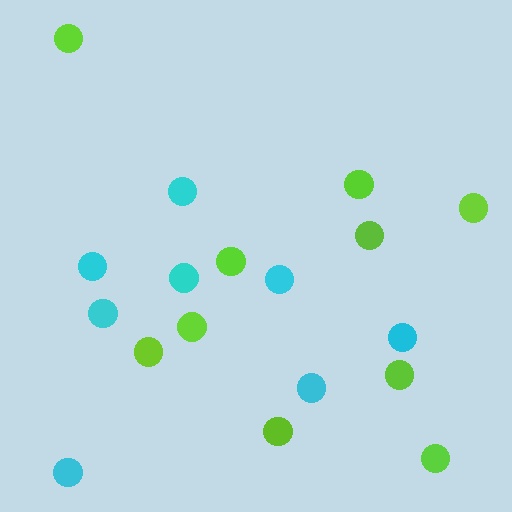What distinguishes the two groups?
There are 2 groups: one group of lime circles (10) and one group of cyan circles (8).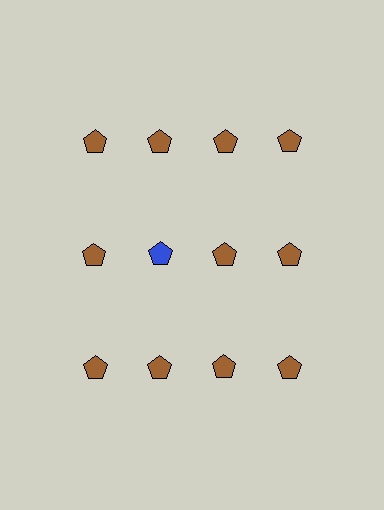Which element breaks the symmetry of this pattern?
The blue pentagon in the second row, second from left column breaks the symmetry. All other shapes are brown pentagons.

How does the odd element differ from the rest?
It has a different color: blue instead of brown.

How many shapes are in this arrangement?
There are 12 shapes arranged in a grid pattern.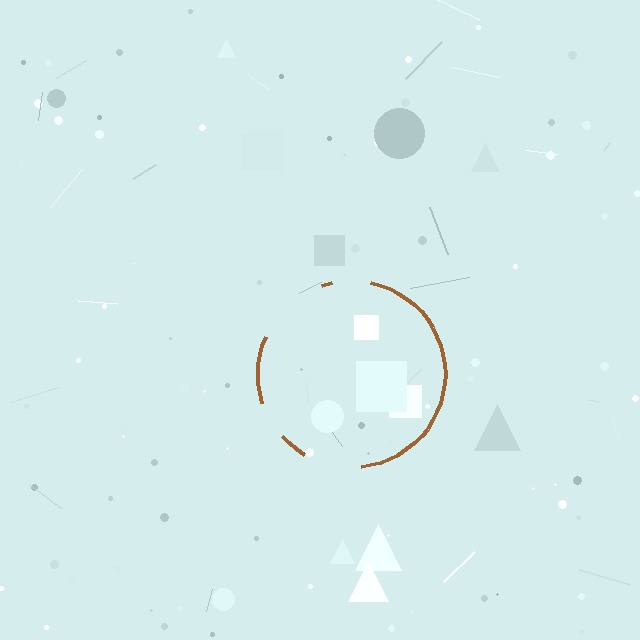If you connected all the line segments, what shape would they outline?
They would outline a circle.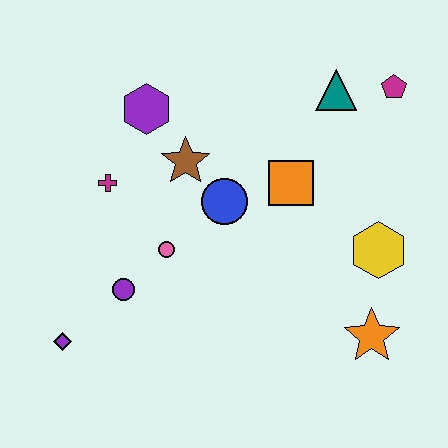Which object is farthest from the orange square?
The purple diamond is farthest from the orange square.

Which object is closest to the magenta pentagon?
The teal triangle is closest to the magenta pentagon.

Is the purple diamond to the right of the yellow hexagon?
No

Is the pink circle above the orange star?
Yes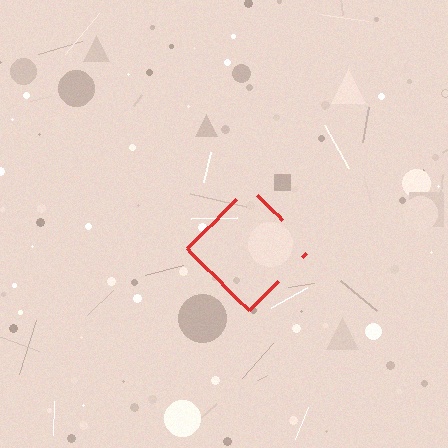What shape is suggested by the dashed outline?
The dashed outline suggests a diamond.